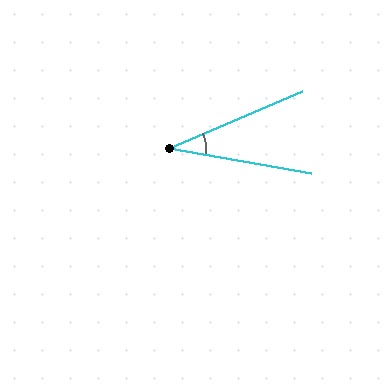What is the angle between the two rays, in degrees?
Approximately 33 degrees.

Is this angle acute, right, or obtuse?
It is acute.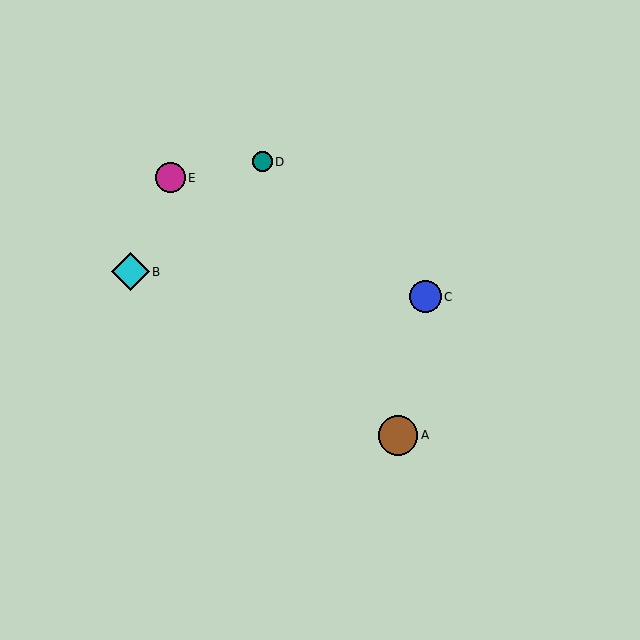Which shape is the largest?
The brown circle (labeled A) is the largest.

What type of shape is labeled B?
Shape B is a cyan diamond.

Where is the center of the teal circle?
The center of the teal circle is at (262, 162).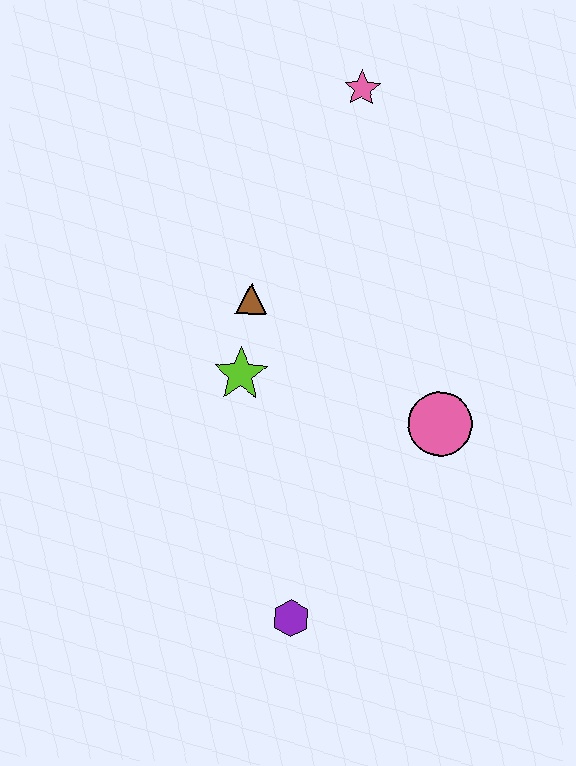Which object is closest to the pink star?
The brown triangle is closest to the pink star.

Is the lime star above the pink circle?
Yes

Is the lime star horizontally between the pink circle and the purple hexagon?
No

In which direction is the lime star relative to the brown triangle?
The lime star is below the brown triangle.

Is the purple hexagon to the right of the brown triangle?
Yes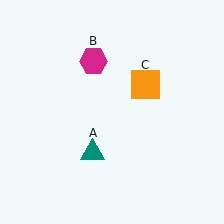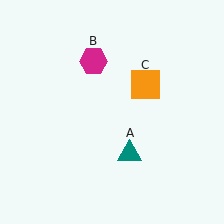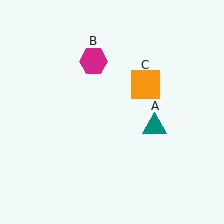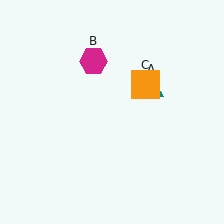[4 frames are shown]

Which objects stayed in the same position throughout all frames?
Magenta hexagon (object B) and orange square (object C) remained stationary.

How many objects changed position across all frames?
1 object changed position: teal triangle (object A).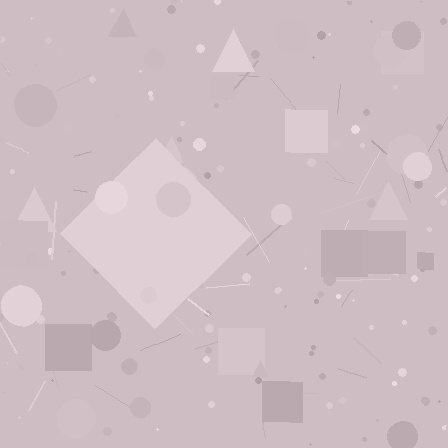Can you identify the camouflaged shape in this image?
The camouflaged shape is a diamond.